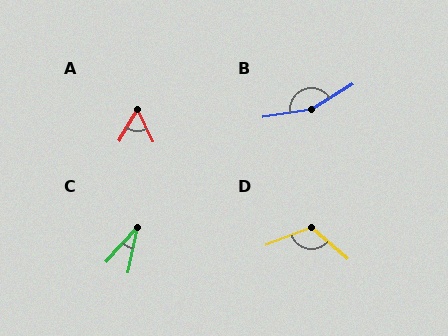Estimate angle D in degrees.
Approximately 119 degrees.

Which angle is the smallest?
C, at approximately 31 degrees.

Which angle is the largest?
B, at approximately 157 degrees.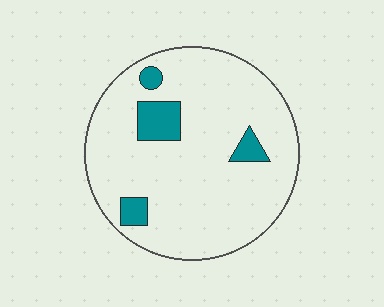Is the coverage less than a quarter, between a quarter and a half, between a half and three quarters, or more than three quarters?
Less than a quarter.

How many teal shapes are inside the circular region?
4.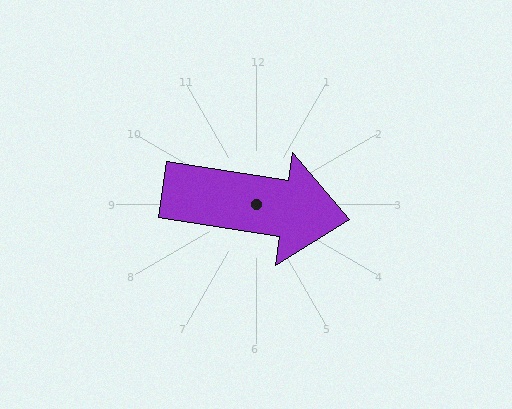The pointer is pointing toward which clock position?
Roughly 3 o'clock.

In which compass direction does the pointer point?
East.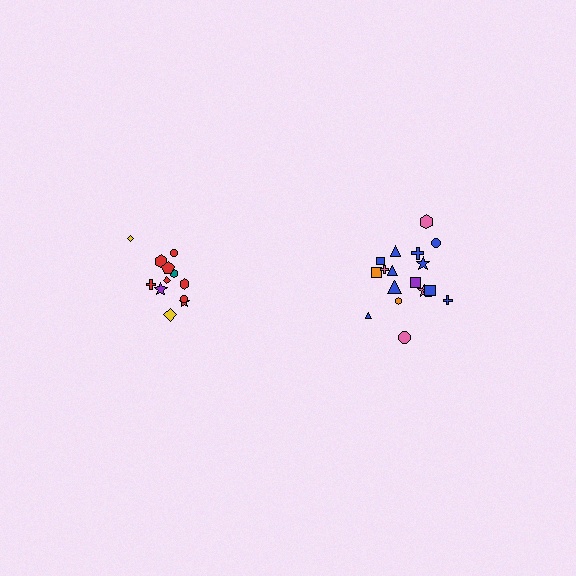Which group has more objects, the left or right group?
The right group.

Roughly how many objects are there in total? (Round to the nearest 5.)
Roughly 30 objects in total.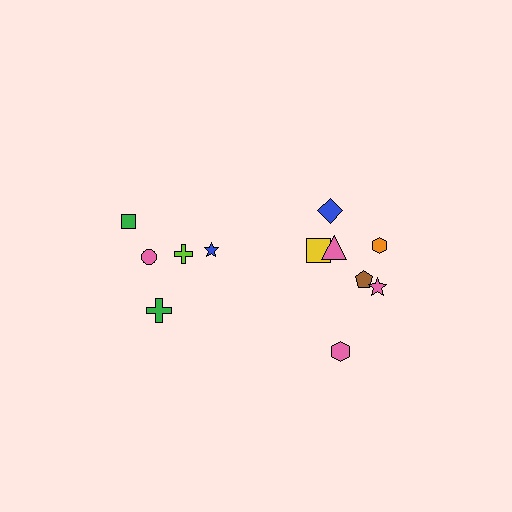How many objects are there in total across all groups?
There are 12 objects.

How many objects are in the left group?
There are 5 objects.